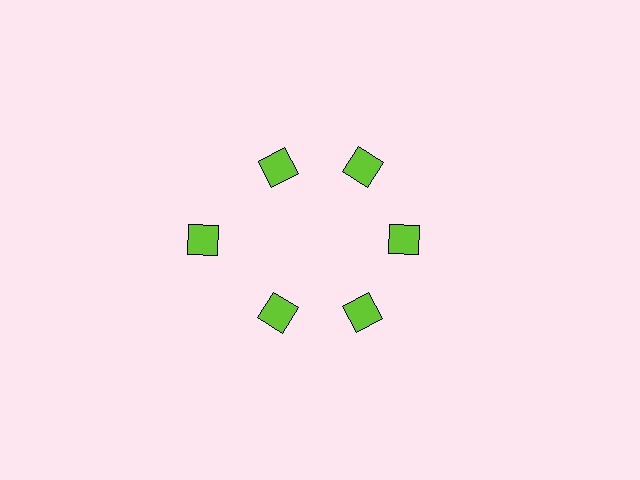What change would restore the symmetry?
The symmetry would be restored by moving it inward, back onto the ring so that all 6 diamonds sit at equal angles and equal distance from the center.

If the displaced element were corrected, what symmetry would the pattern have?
It would have 6-fold rotational symmetry — the pattern would map onto itself every 60 degrees.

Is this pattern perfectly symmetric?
No. The 6 lime diamonds are arranged in a ring, but one element near the 9 o'clock position is pushed outward from the center, breaking the 6-fold rotational symmetry.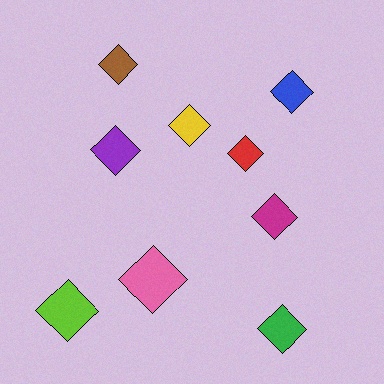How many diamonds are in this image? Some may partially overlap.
There are 9 diamonds.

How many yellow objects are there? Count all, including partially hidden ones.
There is 1 yellow object.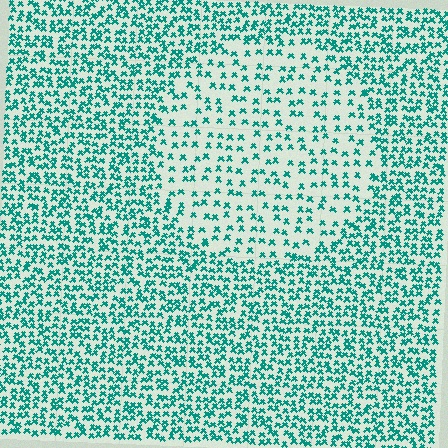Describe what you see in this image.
The image contains small teal elements arranged at two different densities. A circle-shaped region is visible where the elements are less densely packed than the surrounding area.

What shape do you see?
I see a circle.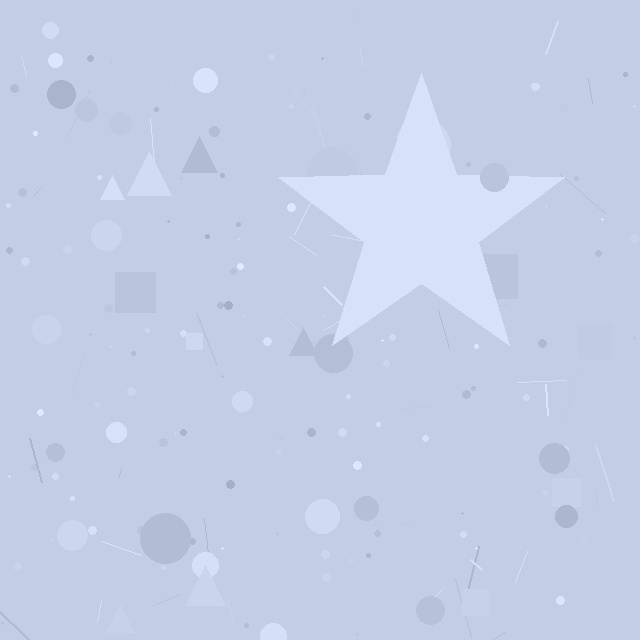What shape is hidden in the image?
A star is hidden in the image.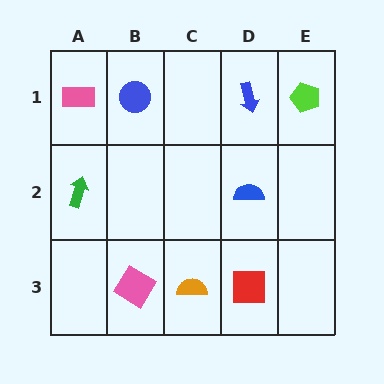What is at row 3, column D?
A red square.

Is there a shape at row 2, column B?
No, that cell is empty.